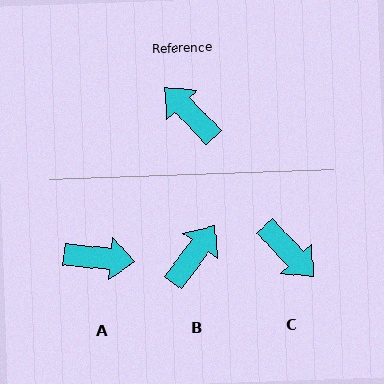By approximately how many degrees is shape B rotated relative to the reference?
Approximately 80 degrees clockwise.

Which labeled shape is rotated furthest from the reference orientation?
C, about 179 degrees away.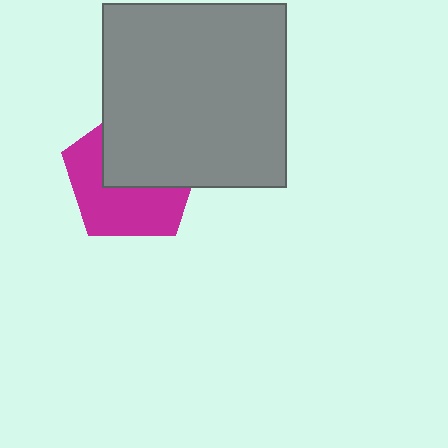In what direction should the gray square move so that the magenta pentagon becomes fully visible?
The gray square should move toward the upper-right. That is the shortest direction to clear the overlap and leave the magenta pentagon fully visible.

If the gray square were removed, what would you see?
You would see the complete magenta pentagon.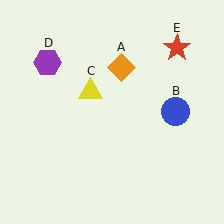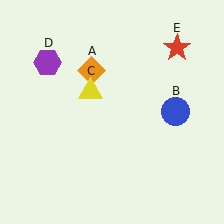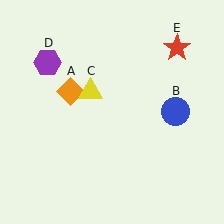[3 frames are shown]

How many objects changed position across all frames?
1 object changed position: orange diamond (object A).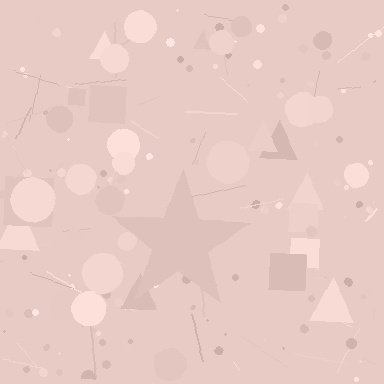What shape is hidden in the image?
A star is hidden in the image.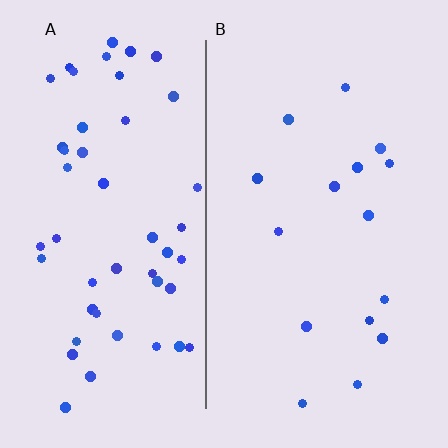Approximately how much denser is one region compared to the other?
Approximately 3.2× — region A over region B.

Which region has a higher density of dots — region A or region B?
A (the left).